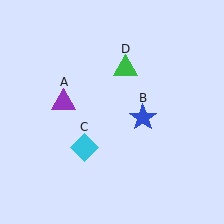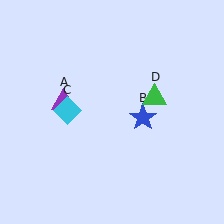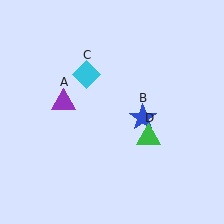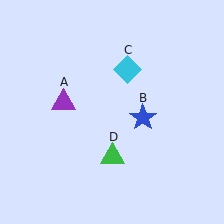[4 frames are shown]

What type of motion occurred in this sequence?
The cyan diamond (object C), green triangle (object D) rotated clockwise around the center of the scene.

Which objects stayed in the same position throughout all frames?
Purple triangle (object A) and blue star (object B) remained stationary.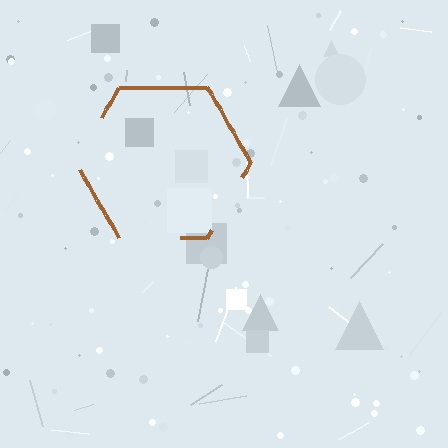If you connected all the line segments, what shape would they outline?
They would outline a hexagon.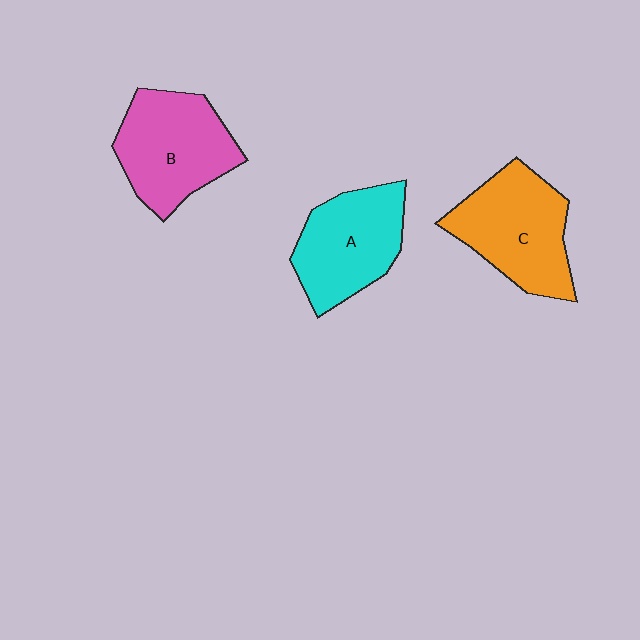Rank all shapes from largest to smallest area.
From largest to smallest: C (orange), B (pink), A (cyan).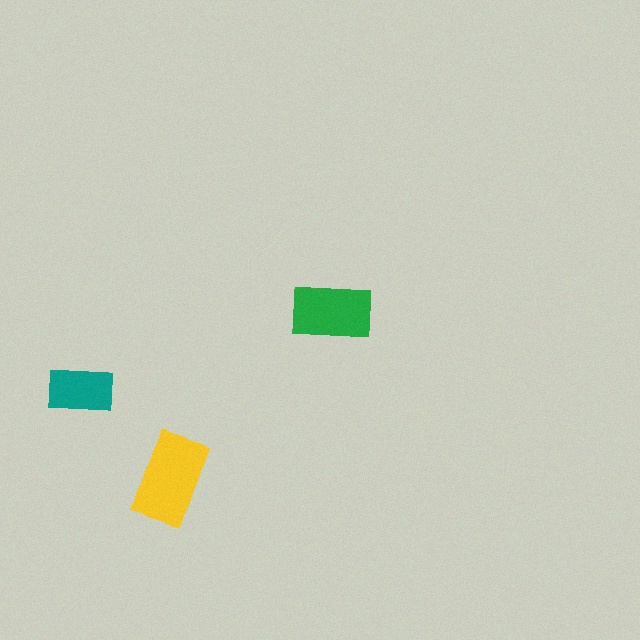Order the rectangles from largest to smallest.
the yellow one, the green one, the teal one.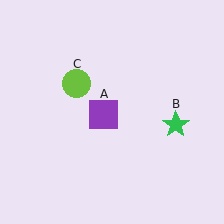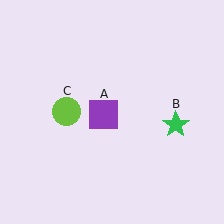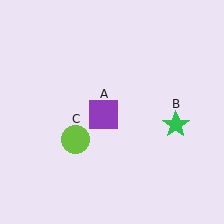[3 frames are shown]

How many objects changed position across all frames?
1 object changed position: lime circle (object C).